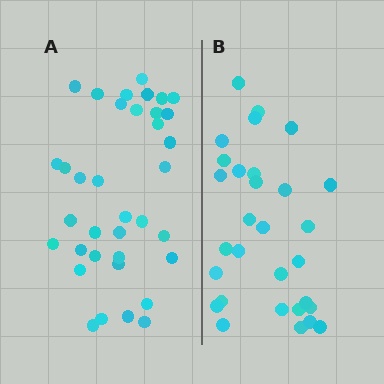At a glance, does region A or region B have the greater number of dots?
Region A (the left region) has more dots.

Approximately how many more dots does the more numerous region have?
Region A has about 6 more dots than region B.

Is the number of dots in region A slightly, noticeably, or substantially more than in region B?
Region A has only slightly more — the two regions are fairly close. The ratio is roughly 1.2 to 1.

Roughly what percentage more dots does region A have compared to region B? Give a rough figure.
About 20% more.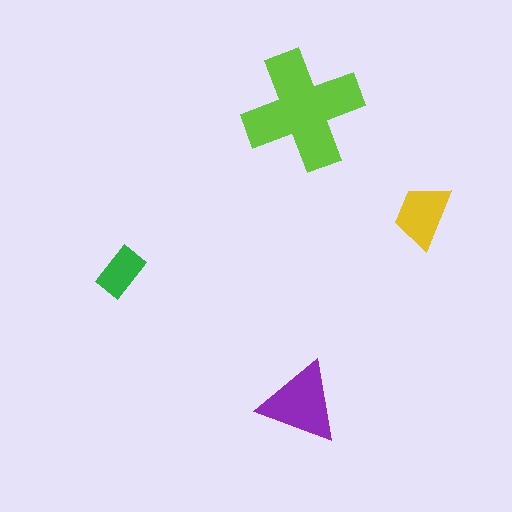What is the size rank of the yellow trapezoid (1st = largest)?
3rd.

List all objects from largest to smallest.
The lime cross, the purple triangle, the yellow trapezoid, the green rectangle.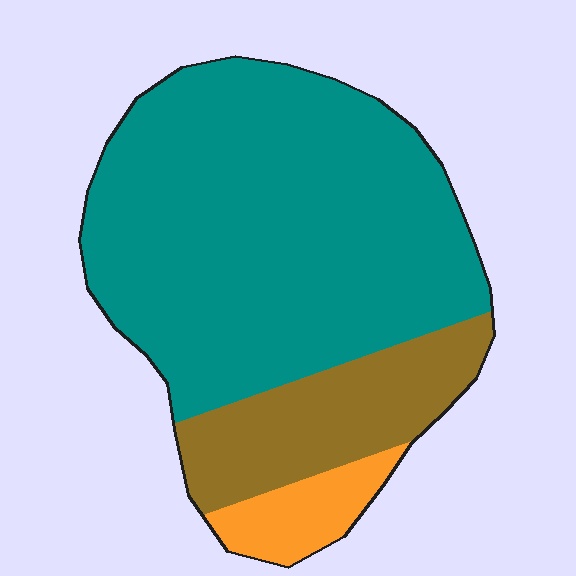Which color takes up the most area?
Teal, at roughly 70%.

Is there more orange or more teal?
Teal.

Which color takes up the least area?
Orange, at roughly 10%.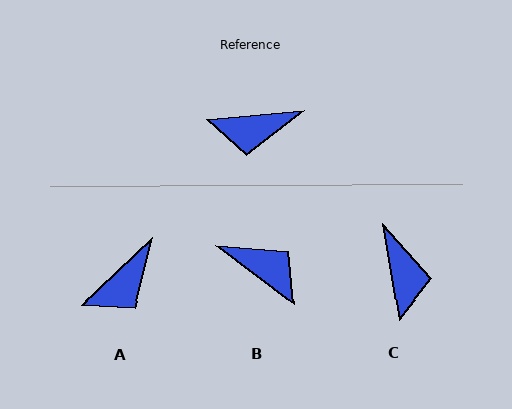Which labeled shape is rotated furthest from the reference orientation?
B, about 138 degrees away.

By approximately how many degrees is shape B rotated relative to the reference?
Approximately 138 degrees counter-clockwise.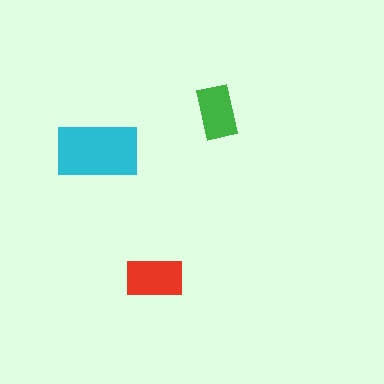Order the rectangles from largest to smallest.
the cyan one, the red one, the green one.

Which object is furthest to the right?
The green rectangle is rightmost.